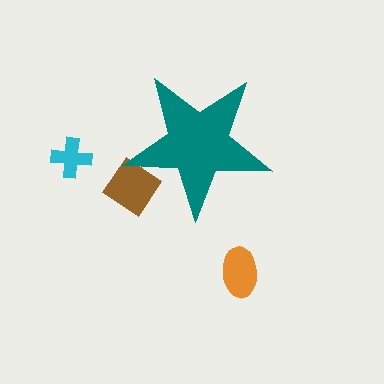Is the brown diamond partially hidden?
Yes, the brown diamond is partially hidden behind the teal star.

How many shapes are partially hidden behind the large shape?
1 shape is partially hidden.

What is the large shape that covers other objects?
A teal star.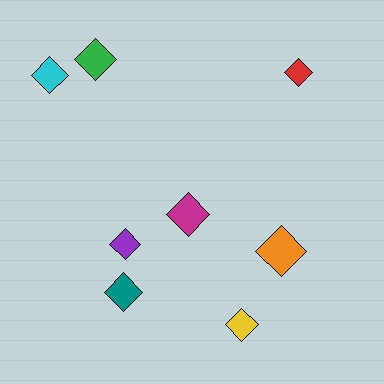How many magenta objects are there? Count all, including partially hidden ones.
There is 1 magenta object.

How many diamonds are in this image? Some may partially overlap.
There are 8 diamonds.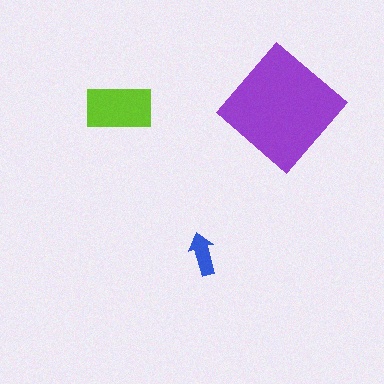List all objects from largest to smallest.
The purple diamond, the lime rectangle, the blue arrow.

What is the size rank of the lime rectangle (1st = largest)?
2nd.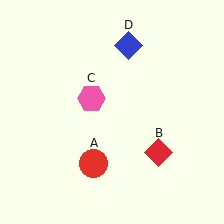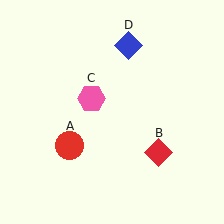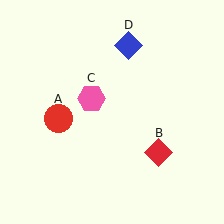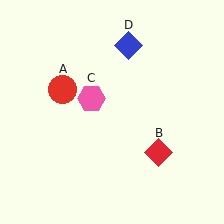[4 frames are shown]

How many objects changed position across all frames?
1 object changed position: red circle (object A).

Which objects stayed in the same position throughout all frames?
Red diamond (object B) and pink hexagon (object C) and blue diamond (object D) remained stationary.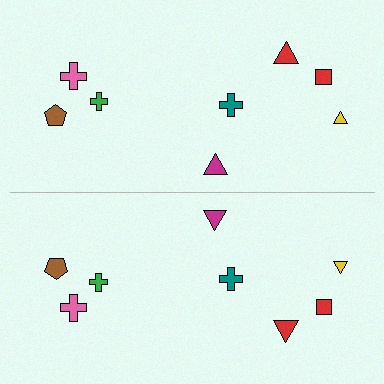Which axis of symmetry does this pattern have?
The pattern has a horizontal axis of symmetry running through the center of the image.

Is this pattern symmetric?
Yes, this pattern has bilateral (reflection) symmetry.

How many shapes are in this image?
There are 16 shapes in this image.